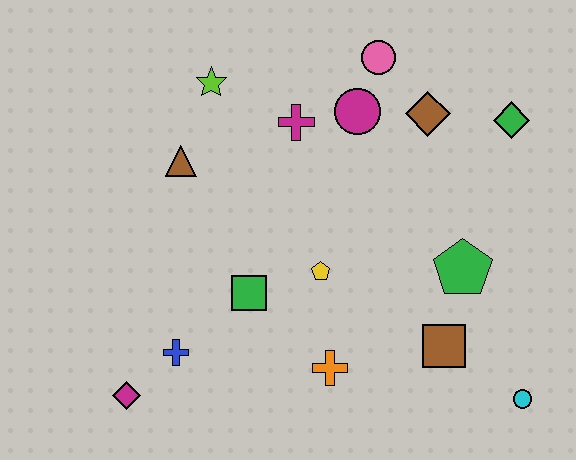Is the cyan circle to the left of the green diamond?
No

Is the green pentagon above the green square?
Yes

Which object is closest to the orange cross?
The yellow pentagon is closest to the orange cross.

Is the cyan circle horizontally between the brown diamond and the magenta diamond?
No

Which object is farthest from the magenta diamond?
The green diamond is farthest from the magenta diamond.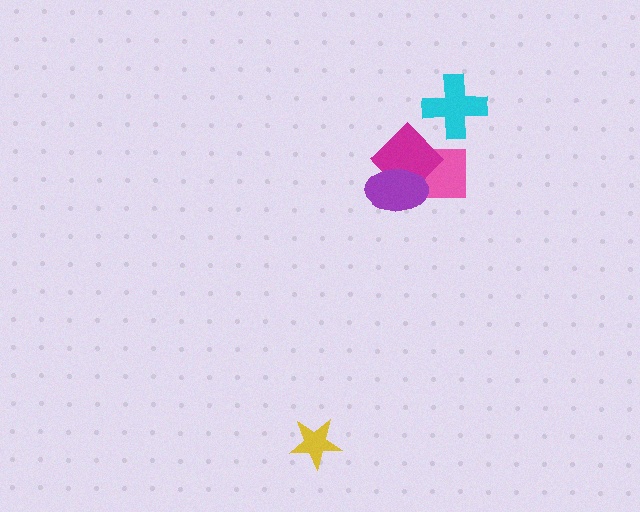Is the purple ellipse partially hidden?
No, no other shape covers it.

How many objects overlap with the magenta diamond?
2 objects overlap with the magenta diamond.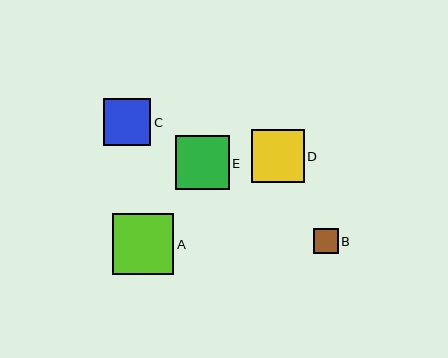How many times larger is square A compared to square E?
Square A is approximately 1.1 times the size of square E.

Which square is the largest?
Square A is the largest with a size of approximately 61 pixels.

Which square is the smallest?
Square B is the smallest with a size of approximately 25 pixels.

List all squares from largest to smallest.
From largest to smallest: A, E, D, C, B.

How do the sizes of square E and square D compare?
Square E and square D are approximately the same size.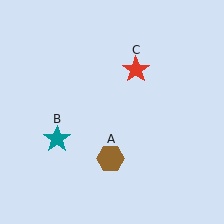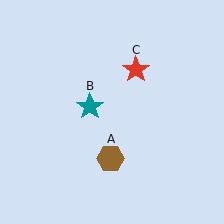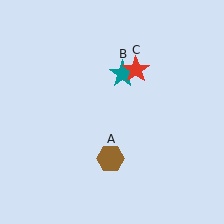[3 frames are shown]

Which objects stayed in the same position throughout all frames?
Brown hexagon (object A) and red star (object C) remained stationary.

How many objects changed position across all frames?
1 object changed position: teal star (object B).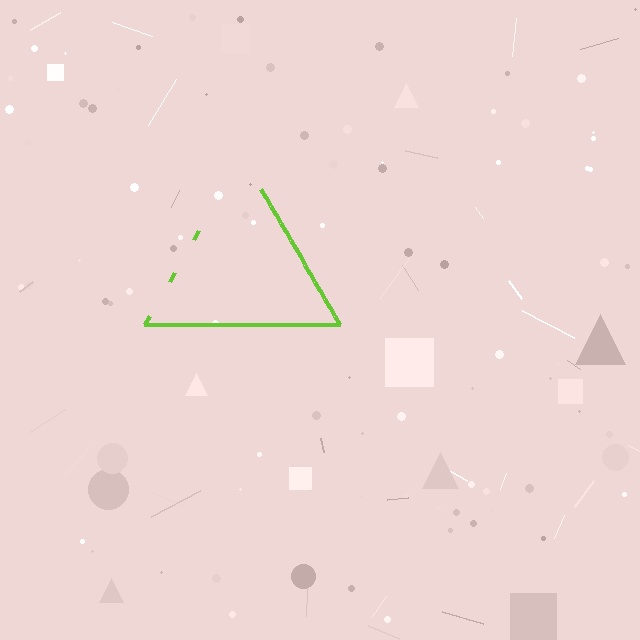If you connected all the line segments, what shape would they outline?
They would outline a triangle.